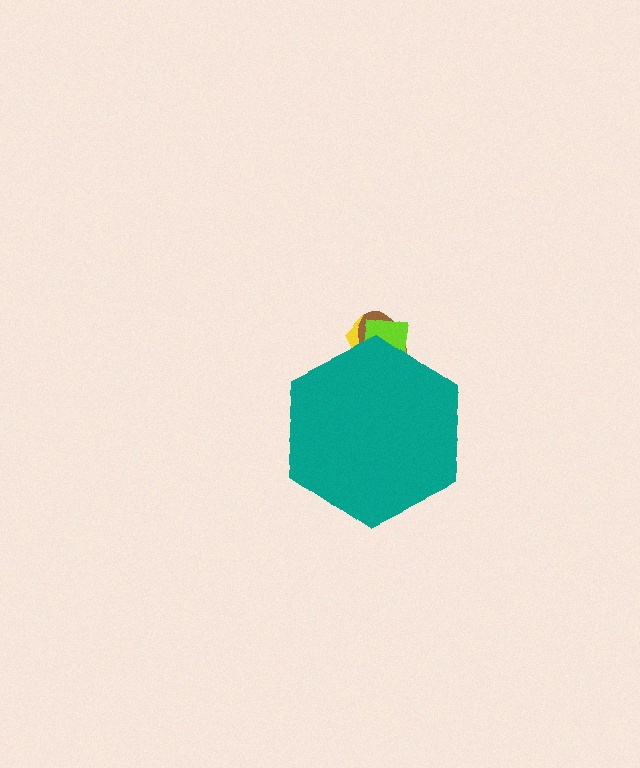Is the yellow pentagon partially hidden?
Yes, the yellow pentagon is partially hidden behind the teal hexagon.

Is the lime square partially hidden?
Yes, the lime square is partially hidden behind the teal hexagon.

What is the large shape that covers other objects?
A teal hexagon.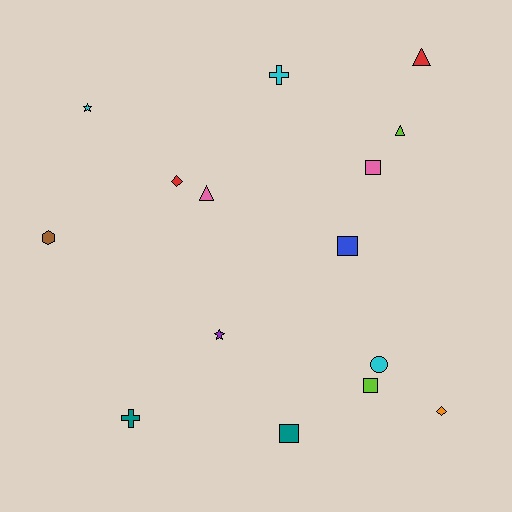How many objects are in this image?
There are 15 objects.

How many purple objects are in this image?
There is 1 purple object.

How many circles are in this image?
There is 1 circle.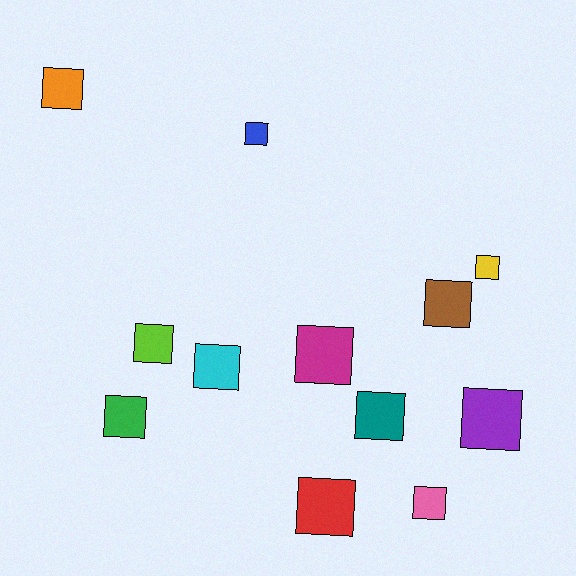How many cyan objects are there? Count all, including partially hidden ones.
There is 1 cyan object.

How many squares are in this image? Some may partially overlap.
There are 12 squares.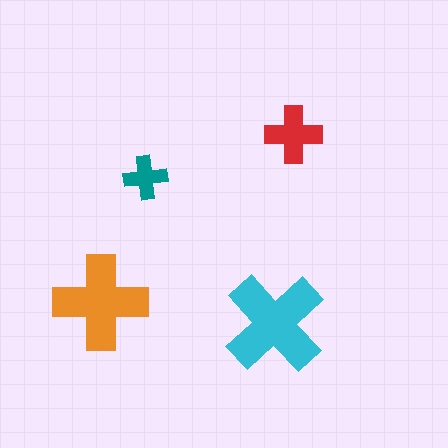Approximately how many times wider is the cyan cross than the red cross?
About 2 times wider.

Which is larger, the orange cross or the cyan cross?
The cyan one.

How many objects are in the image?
There are 4 objects in the image.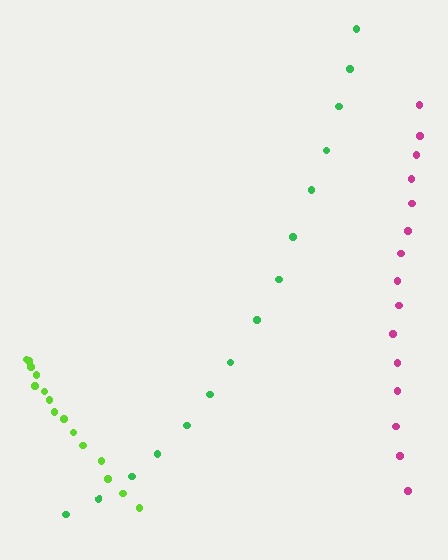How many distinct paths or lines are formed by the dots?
There are 3 distinct paths.